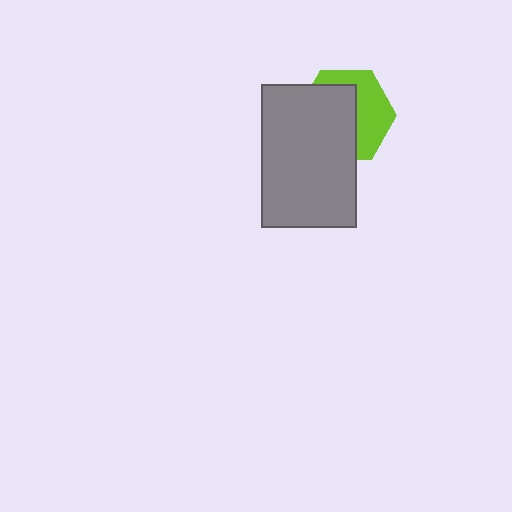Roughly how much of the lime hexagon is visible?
A small part of it is visible (roughly 43%).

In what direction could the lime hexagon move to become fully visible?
The lime hexagon could move toward the upper-right. That would shift it out from behind the gray rectangle entirely.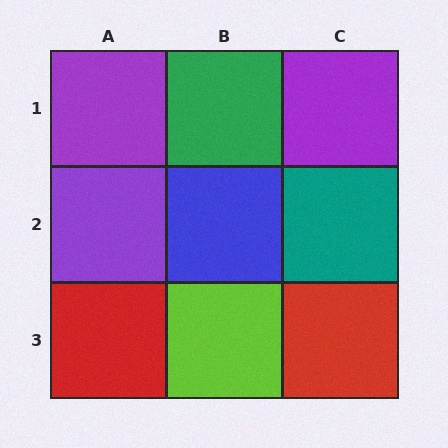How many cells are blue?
1 cell is blue.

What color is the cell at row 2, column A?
Purple.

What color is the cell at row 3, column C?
Red.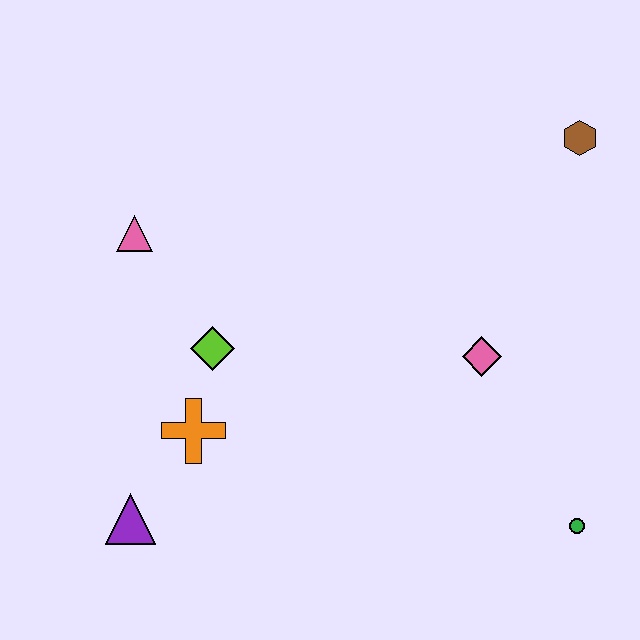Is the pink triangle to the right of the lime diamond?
No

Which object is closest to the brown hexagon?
The pink diamond is closest to the brown hexagon.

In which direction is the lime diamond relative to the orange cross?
The lime diamond is above the orange cross.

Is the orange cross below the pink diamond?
Yes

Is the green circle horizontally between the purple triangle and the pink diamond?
No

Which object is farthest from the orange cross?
The brown hexagon is farthest from the orange cross.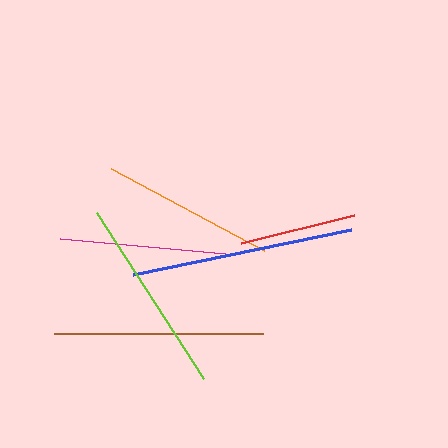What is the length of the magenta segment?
The magenta segment is approximately 165 pixels long.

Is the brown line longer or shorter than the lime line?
The brown line is longer than the lime line.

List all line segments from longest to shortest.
From longest to shortest: blue, brown, lime, orange, magenta, red.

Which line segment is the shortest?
The red line is the shortest at approximately 116 pixels.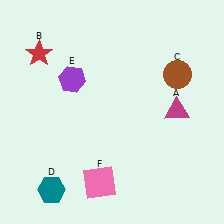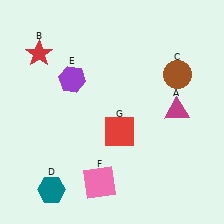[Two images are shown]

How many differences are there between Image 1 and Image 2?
There is 1 difference between the two images.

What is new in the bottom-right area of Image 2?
A red square (G) was added in the bottom-right area of Image 2.